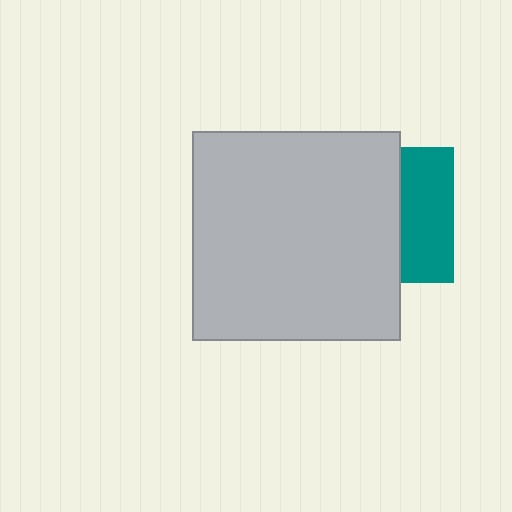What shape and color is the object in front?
The object in front is a light gray square.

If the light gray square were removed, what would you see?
You would see the complete teal square.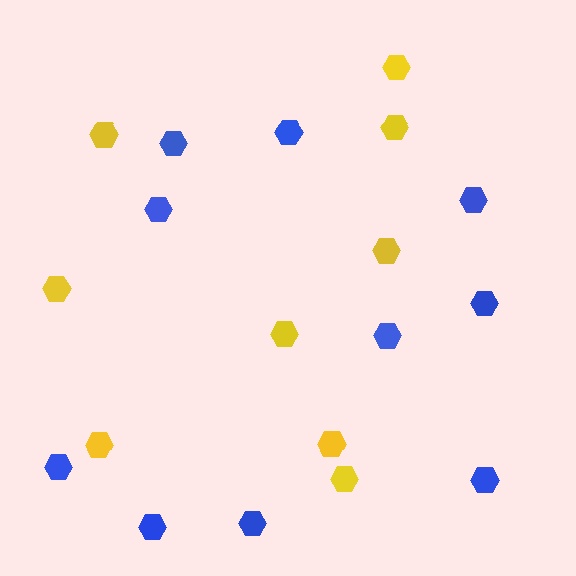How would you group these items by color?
There are 2 groups: one group of blue hexagons (10) and one group of yellow hexagons (9).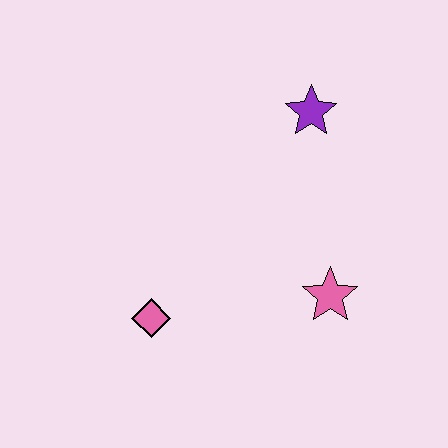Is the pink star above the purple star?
No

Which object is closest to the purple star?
The pink star is closest to the purple star.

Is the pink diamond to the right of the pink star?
No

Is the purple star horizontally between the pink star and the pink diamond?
Yes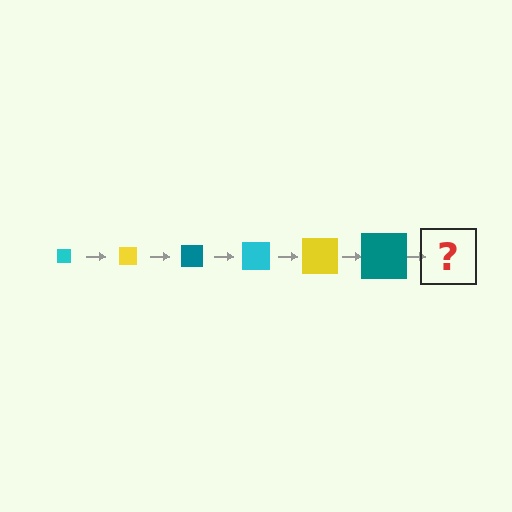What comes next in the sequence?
The next element should be a cyan square, larger than the previous one.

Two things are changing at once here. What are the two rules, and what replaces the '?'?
The two rules are that the square grows larger each step and the color cycles through cyan, yellow, and teal. The '?' should be a cyan square, larger than the previous one.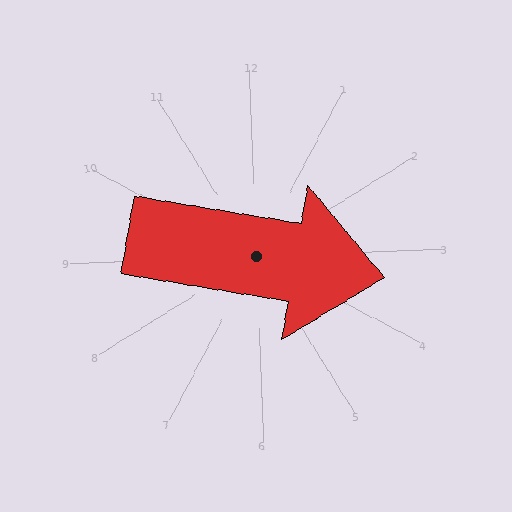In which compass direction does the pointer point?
East.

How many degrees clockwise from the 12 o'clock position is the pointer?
Approximately 102 degrees.